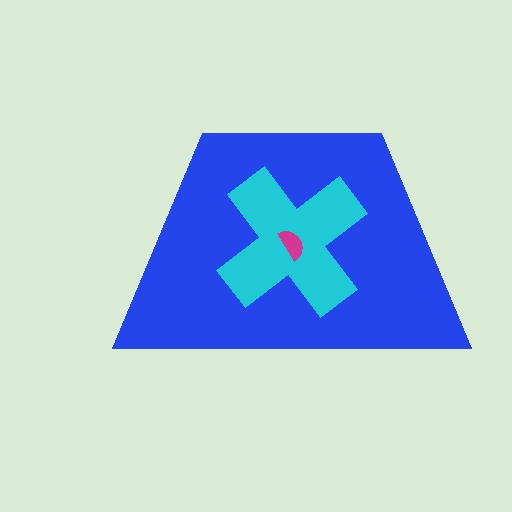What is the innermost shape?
The magenta semicircle.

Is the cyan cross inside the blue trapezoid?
Yes.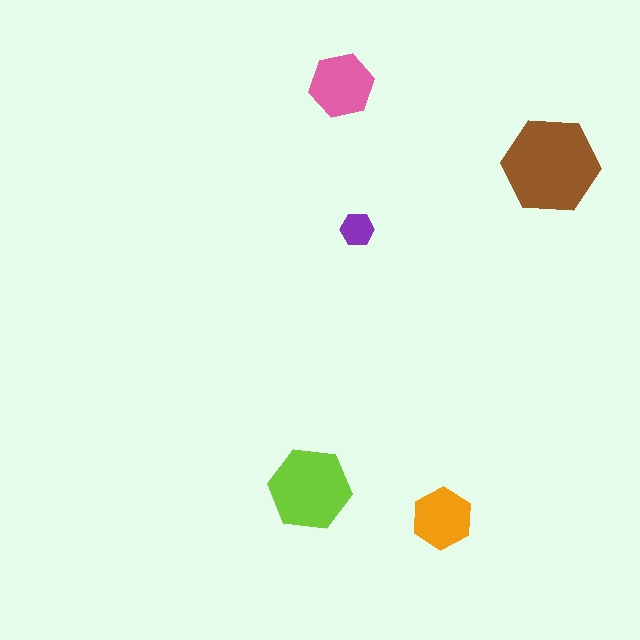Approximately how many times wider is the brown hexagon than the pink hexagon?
About 1.5 times wider.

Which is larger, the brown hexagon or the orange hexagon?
The brown one.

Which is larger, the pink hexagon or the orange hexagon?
The pink one.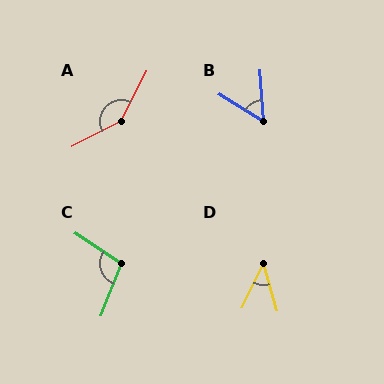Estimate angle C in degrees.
Approximately 102 degrees.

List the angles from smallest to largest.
D (41°), B (55°), C (102°), A (144°).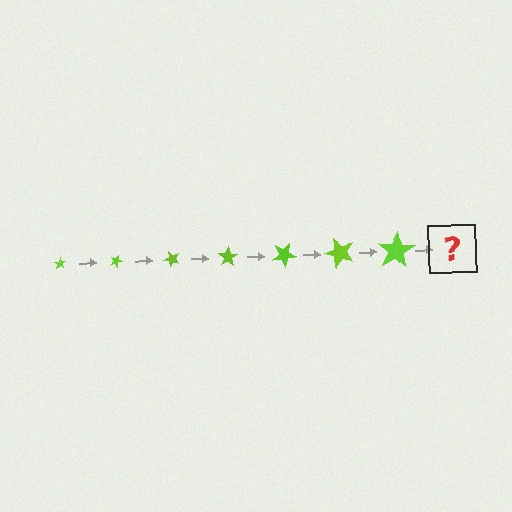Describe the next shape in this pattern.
It should be a star, larger than the previous one and rotated 175 degrees from the start.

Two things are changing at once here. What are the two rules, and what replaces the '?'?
The two rules are that the star grows larger each step and it rotates 25 degrees each step. The '?' should be a star, larger than the previous one and rotated 175 degrees from the start.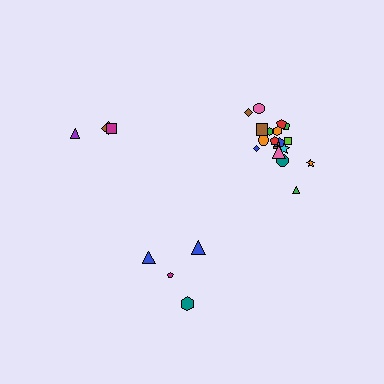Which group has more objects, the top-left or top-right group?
The top-right group.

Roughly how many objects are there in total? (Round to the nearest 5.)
Roughly 25 objects in total.